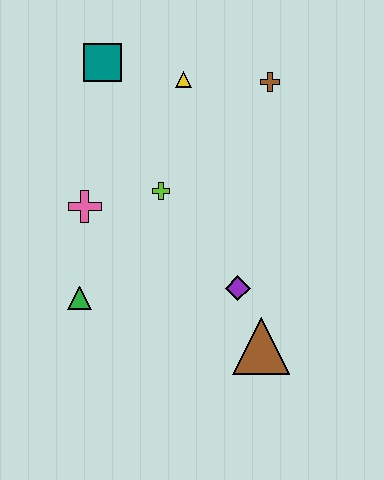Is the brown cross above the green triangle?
Yes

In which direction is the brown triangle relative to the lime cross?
The brown triangle is below the lime cross.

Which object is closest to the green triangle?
The pink cross is closest to the green triangle.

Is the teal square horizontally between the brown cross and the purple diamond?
No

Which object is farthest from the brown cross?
The green triangle is farthest from the brown cross.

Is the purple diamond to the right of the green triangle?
Yes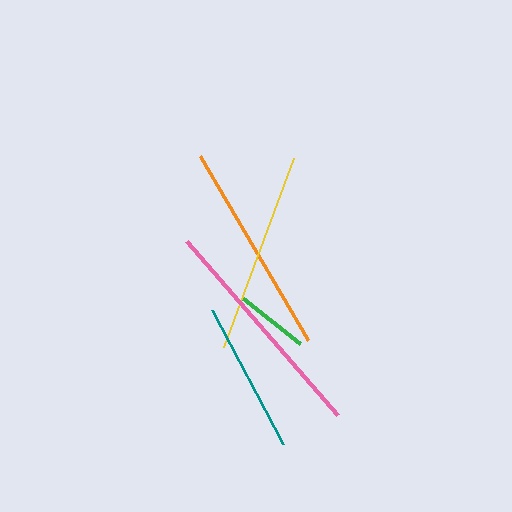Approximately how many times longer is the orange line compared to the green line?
The orange line is approximately 2.9 times the length of the green line.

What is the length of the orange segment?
The orange segment is approximately 213 pixels long.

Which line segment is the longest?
The pink line is the longest at approximately 230 pixels.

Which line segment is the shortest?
The green line is the shortest at approximately 74 pixels.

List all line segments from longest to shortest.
From longest to shortest: pink, orange, yellow, teal, green.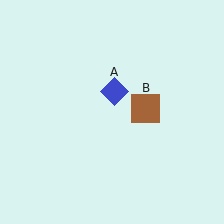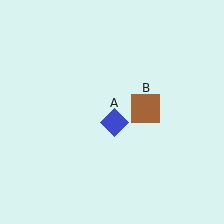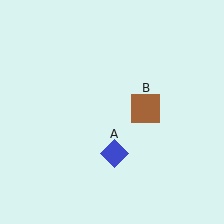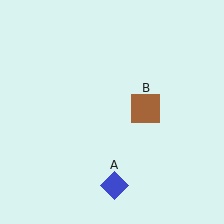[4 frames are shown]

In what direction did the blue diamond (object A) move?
The blue diamond (object A) moved down.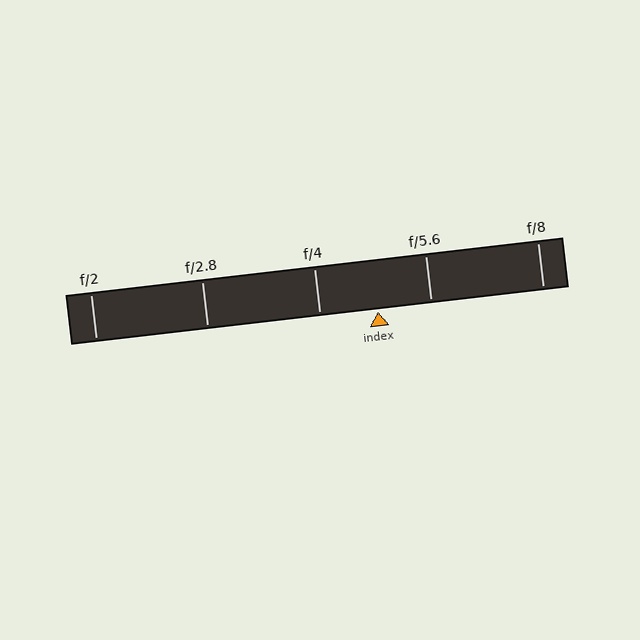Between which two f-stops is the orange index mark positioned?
The index mark is between f/4 and f/5.6.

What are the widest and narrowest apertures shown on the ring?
The widest aperture shown is f/2 and the narrowest is f/8.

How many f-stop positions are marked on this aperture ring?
There are 5 f-stop positions marked.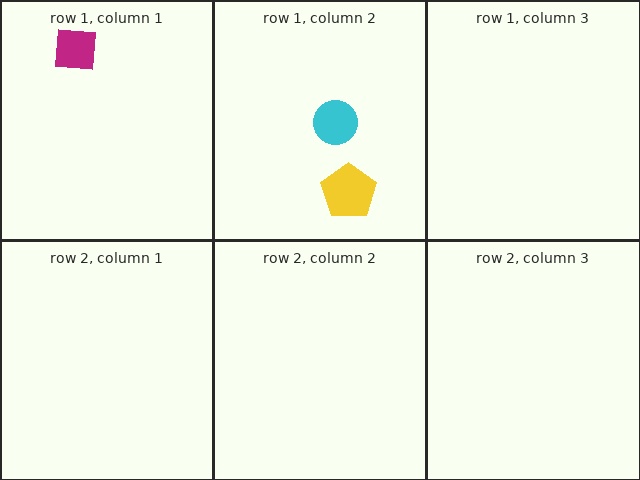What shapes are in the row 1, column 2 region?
The yellow pentagon, the cyan circle.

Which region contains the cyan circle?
The row 1, column 2 region.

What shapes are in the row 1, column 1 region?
The magenta square.